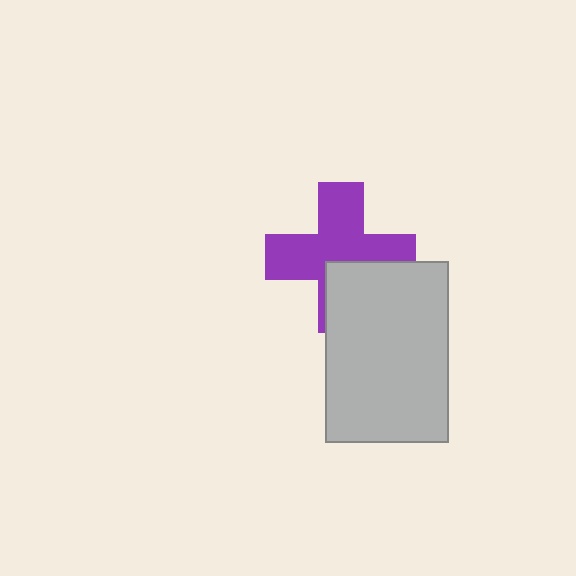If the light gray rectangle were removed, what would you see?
You would see the complete purple cross.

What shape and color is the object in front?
The object in front is a light gray rectangle.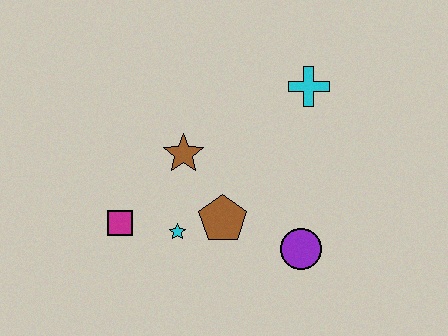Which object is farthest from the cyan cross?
The magenta square is farthest from the cyan cross.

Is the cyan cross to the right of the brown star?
Yes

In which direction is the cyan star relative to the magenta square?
The cyan star is to the right of the magenta square.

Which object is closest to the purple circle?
The brown pentagon is closest to the purple circle.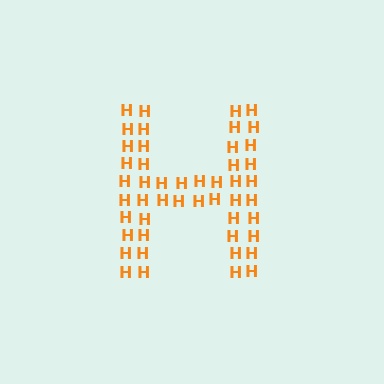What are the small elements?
The small elements are letter H's.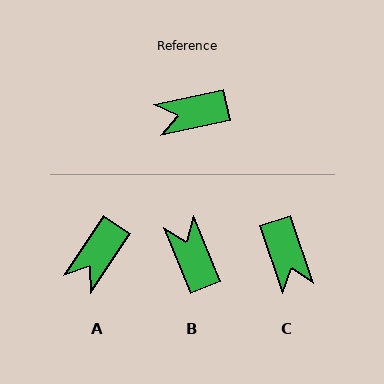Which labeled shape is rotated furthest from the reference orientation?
C, about 97 degrees away.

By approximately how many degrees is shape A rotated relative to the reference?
Approximately 45 degrees counter-clockwise.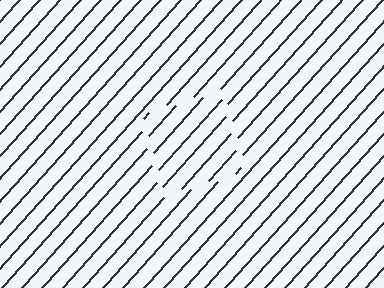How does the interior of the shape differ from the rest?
The interior of the shape contains the same grating, shifted by half a period — the contour is defined by the phase discontinuity where line-ends from the inner and outer gratings abut.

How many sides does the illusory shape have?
4 sides — the line-ends trace a square.